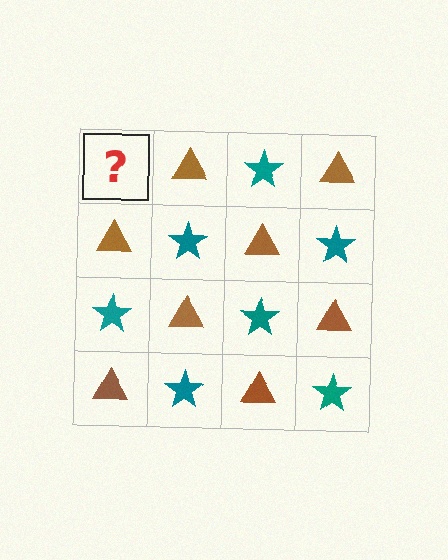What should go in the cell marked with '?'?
The missing cell should contain a teal star.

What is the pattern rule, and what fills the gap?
The rule is that it alternates teal star and brown triangle in a checkerboard pattern. The gap should be filled with a teal star.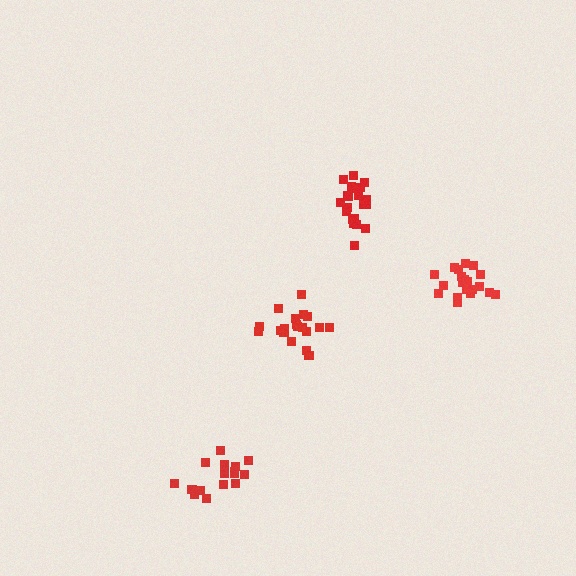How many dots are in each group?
Group 1: 19 dots, Group 2: 20 dots, Group 3: 17 dots, Group 4: 21 dots (77 total).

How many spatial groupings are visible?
There are 4 spatial groupings.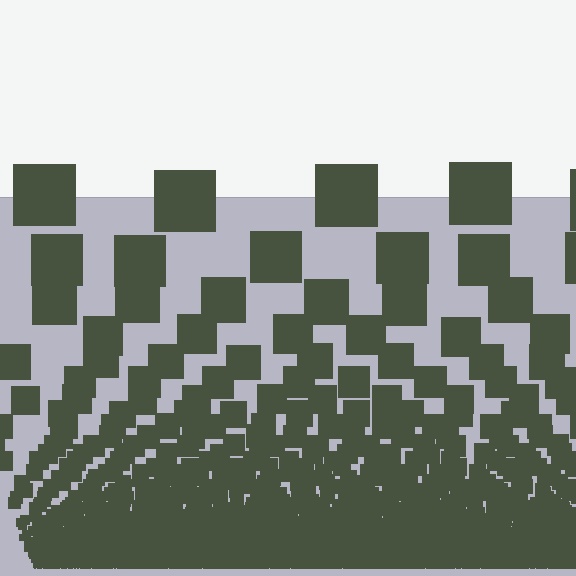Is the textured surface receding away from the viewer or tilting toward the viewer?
The surface appears to tilt toward the viewer. Texture elements get larger and sparser toward the top.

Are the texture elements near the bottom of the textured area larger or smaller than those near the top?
Smaller. The gradient is inverted — elements near the bottom are smaller and denser.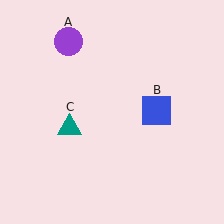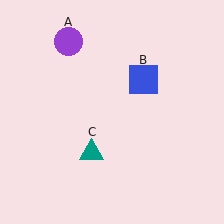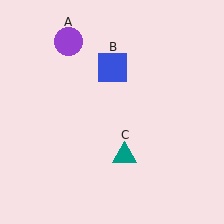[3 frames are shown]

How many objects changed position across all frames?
2 objects changed position: blue square (object B), teal triangle (object C).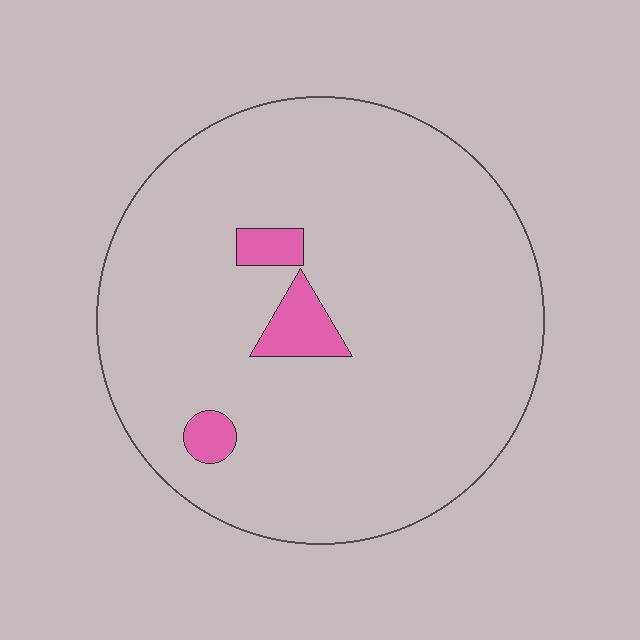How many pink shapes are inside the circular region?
3.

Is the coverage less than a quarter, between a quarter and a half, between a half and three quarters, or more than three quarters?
Less than a quarter.